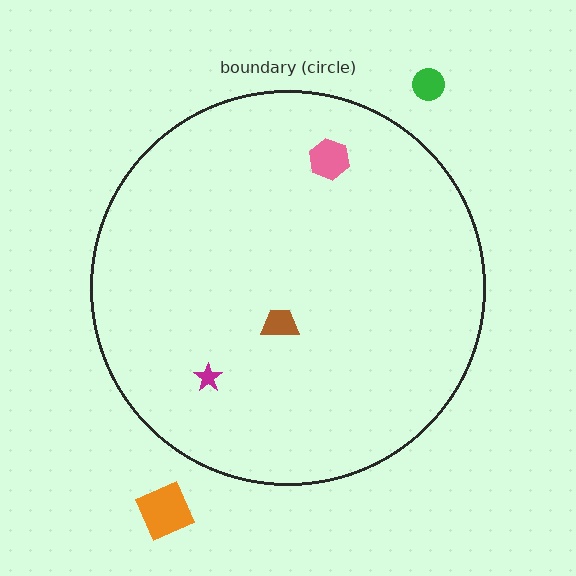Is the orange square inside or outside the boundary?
Outside.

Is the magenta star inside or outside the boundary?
Inside.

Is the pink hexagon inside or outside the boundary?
Inside.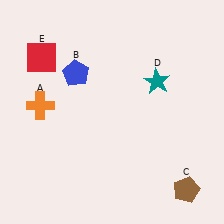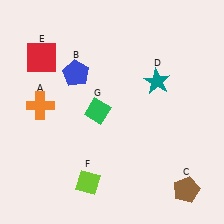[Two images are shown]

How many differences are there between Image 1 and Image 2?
There are 2 differences between the two images.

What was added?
A lime diamond (F), a green diamond (G) were added in Image 2.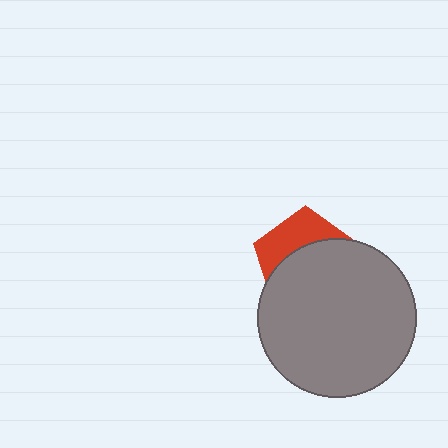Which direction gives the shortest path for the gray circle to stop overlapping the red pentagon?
Moving down gives the shortest separation.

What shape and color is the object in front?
The object in front is a gray circle.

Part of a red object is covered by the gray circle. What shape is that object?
It is a pentagon.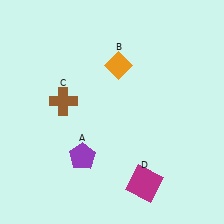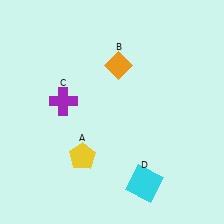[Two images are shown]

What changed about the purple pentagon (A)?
In Image 1, A is purple. In Image 2, it changed to yellow.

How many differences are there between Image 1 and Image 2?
There are 3 differences between the two images.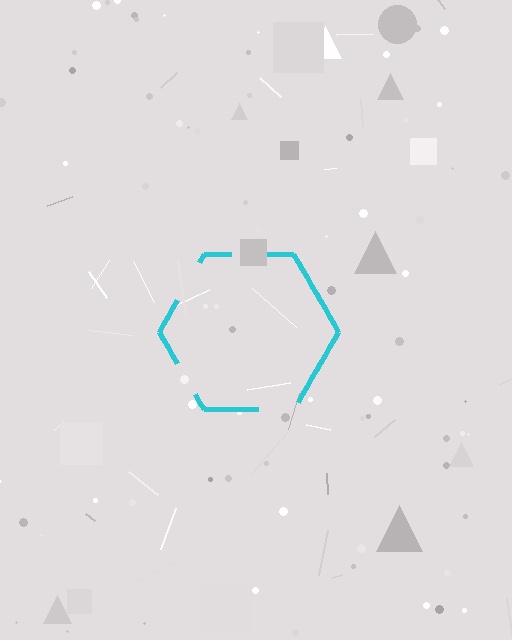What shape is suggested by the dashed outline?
The dashed outline suggests a hexagon.